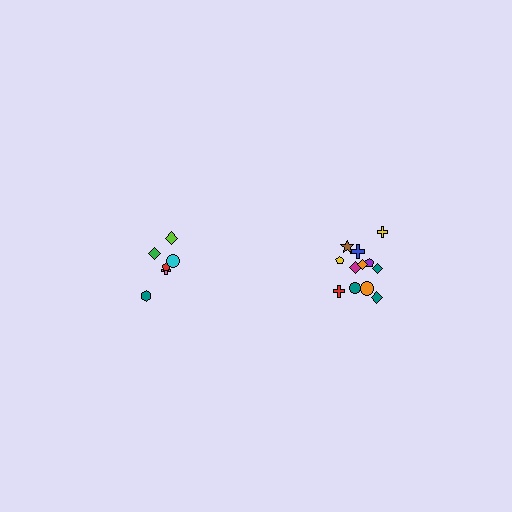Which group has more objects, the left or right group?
The right group.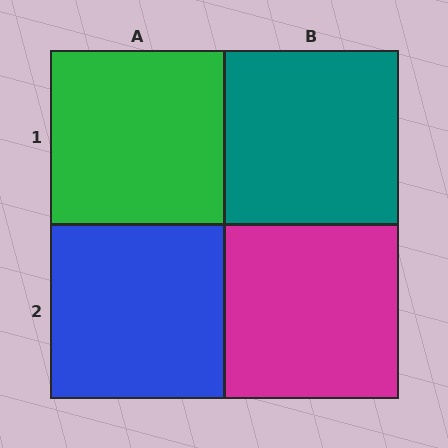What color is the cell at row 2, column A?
Blue.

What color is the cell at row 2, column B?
Magenta.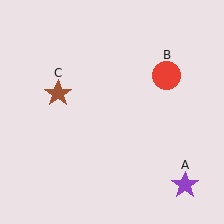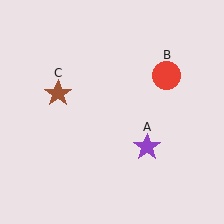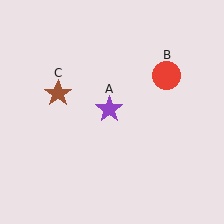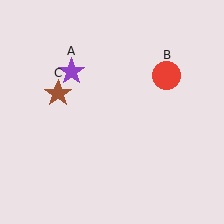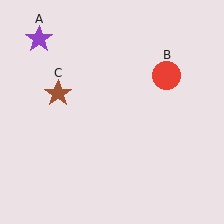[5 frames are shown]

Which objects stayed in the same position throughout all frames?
Red circle (object B) and brown star (object C) remained stationary.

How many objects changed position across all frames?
1 object changed position: purple star (object A).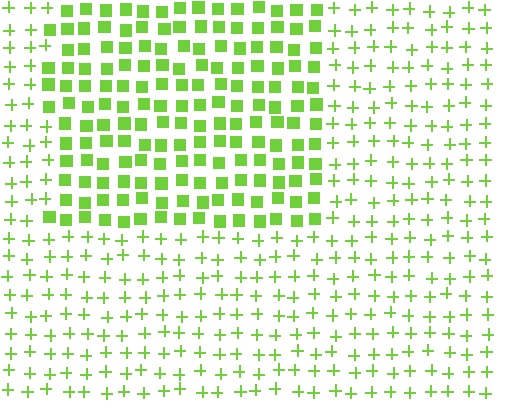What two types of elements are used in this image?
The image uses squares inside the rectangle region and plus signs outside it.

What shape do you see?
I see a rectangle.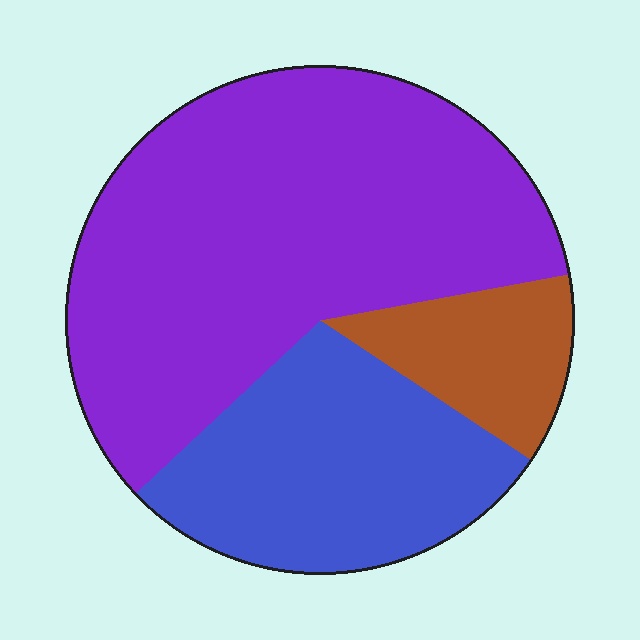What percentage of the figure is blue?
Blue covers 29% of the figure.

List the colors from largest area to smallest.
From largest to smallest: purple, blue, brown.